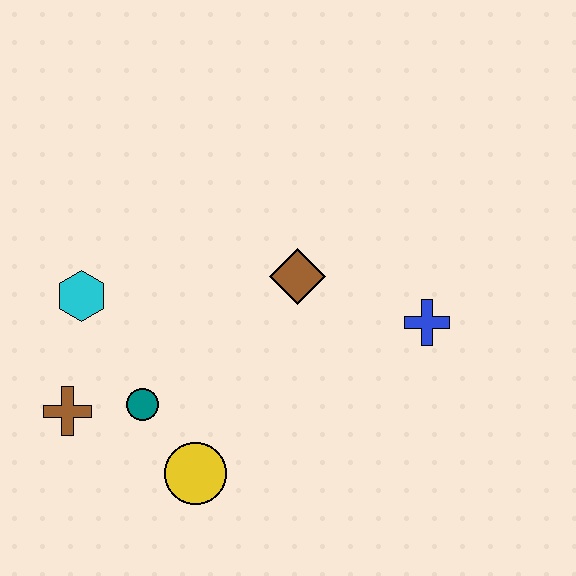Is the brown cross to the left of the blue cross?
Yes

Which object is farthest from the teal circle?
The blue cross is farthest from the teal circle.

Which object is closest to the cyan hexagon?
The brown cross is closest to the cyan hexagon.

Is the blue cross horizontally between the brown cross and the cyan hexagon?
No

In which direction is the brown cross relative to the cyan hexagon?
The brown cross is below the cyan hexagon.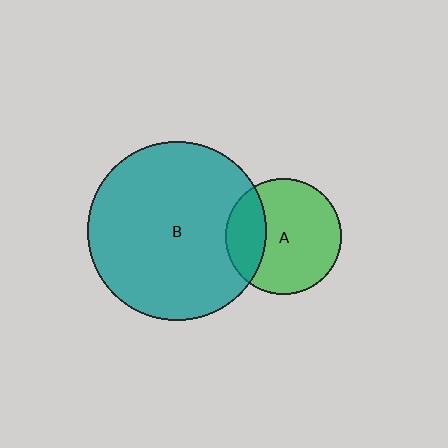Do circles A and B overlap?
Yes.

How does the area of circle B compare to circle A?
Approximately 2.4 times.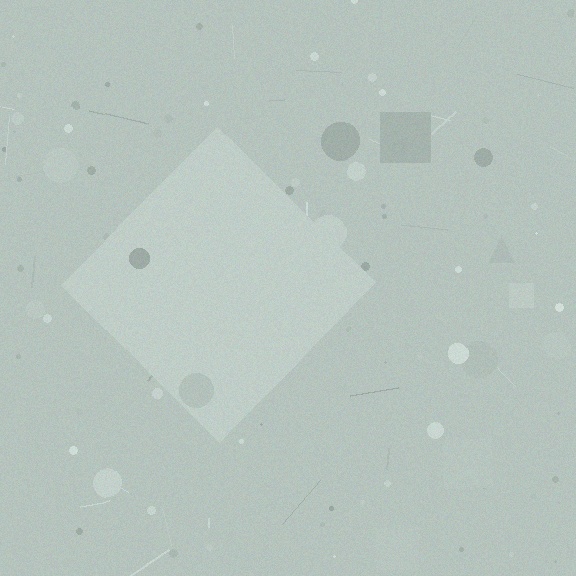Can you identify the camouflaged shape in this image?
The camouflaged shape is a diamond.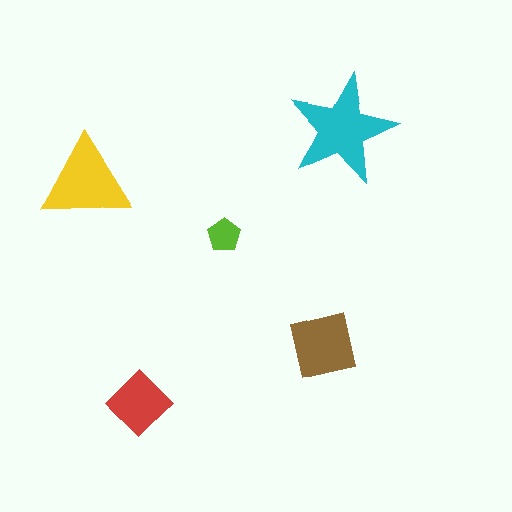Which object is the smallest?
The lime pentagon.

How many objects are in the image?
There are 5 objects in the image.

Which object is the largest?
The cyan star.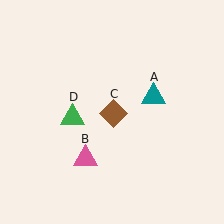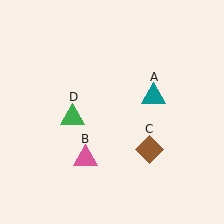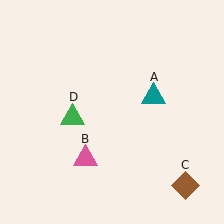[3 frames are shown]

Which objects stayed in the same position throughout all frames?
Teal triangle (object A) and pink triangle (object B) and green triangle (object D) remained stationary.